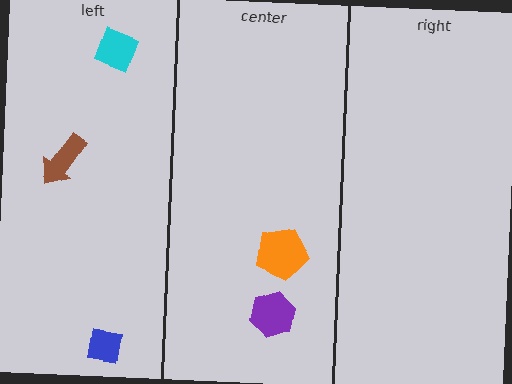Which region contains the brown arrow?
The left region.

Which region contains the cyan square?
The left region.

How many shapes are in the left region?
3.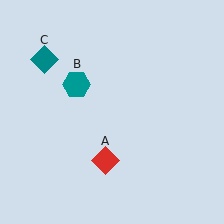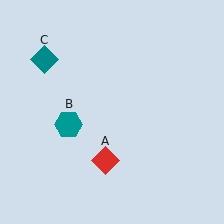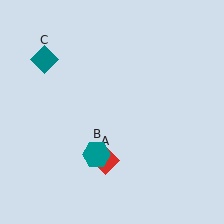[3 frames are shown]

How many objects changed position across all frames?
1 object changed position: teal hexagon (object B).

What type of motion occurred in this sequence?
The teal hexagon (object B) rotated counterclockwise around the center of the scene.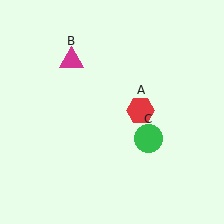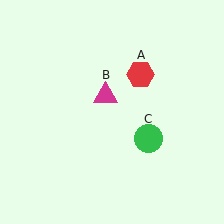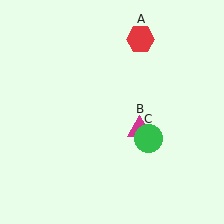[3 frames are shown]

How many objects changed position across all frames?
2 objects changed position: red hexagon (object A), magenta triangle (object B).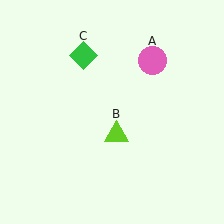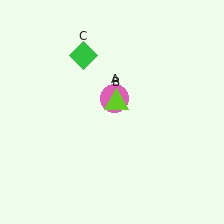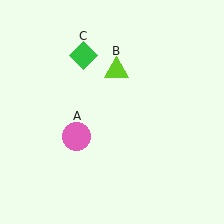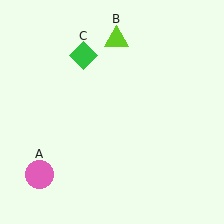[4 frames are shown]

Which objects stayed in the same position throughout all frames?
Green diamond (object C) remained stationary.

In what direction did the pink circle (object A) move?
The pink circle (object A) moved down and to the left.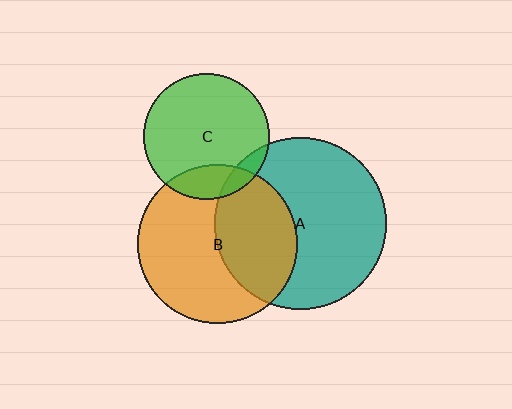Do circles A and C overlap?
Yes.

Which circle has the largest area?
Circle A (teal).